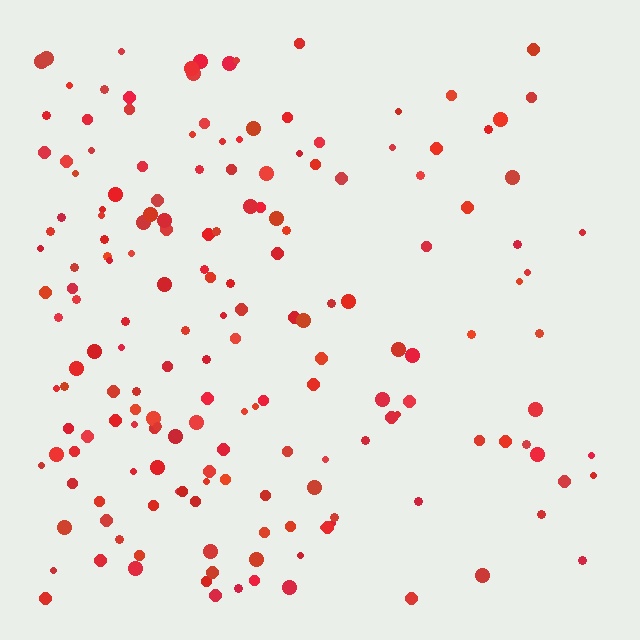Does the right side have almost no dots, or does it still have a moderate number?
Still a moderate number, just noticeably fewer than the left.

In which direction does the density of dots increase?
From right to left, with the left side densest.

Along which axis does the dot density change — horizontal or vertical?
Horizontal.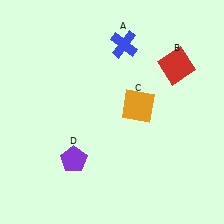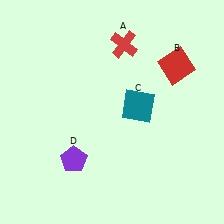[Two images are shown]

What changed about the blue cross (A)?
In Image 1, A is blue. In Image 2, it changed to red.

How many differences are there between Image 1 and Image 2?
There are 2 differences between the two images.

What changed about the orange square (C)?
In Image 1, C is orange. In Image 2, it changed to teal.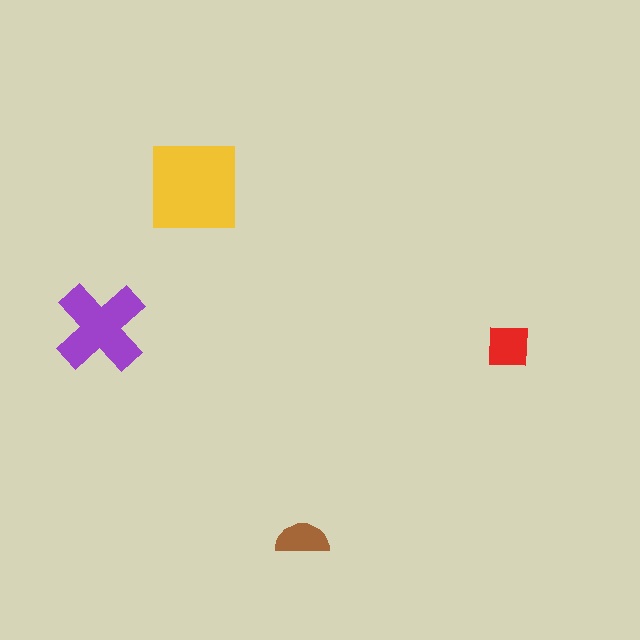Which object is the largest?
The yellow square.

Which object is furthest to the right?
The red square is rightmost.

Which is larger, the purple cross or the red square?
The purple cross.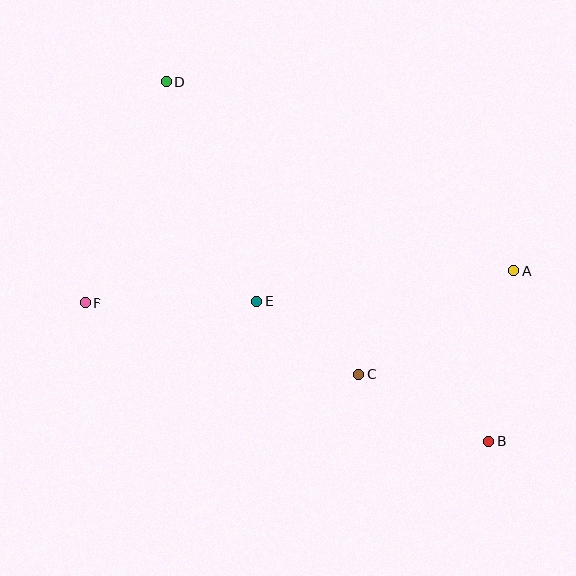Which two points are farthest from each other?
Points B and D are farthest from each other.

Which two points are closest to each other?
Points C and E are closest to each other.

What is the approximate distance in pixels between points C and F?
The distance between C and F is approximately 282 pixels.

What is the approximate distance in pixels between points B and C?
The distance between B and C is approximately 146 pixels.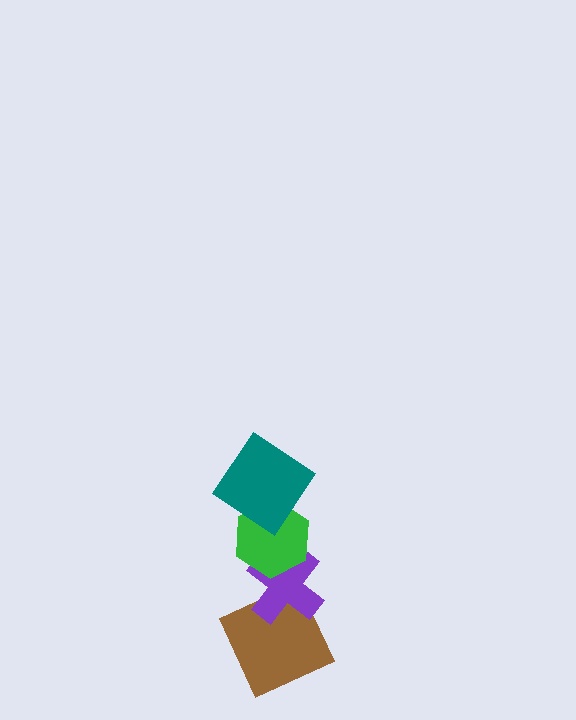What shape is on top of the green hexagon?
The teal diamond is on top of the green hexagon.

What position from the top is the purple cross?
The purple cross is 3rd from the top.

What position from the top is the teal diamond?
The teal diamond is 1st from the top.